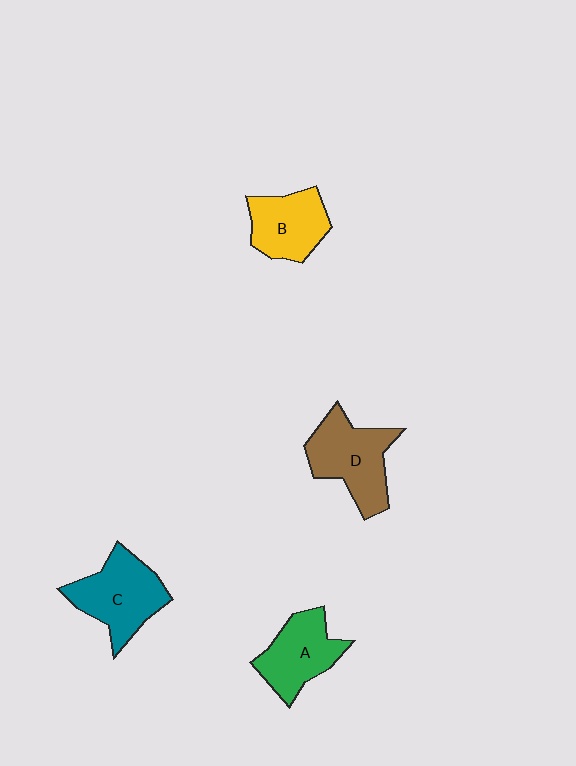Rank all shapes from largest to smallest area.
From largest to smallest: D (brown), C (teal), A (green), B (yellow).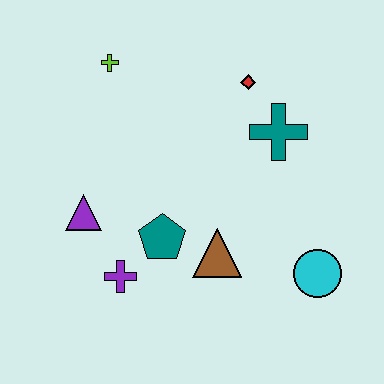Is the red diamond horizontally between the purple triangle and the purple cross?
No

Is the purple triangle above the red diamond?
No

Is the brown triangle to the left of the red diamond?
Yes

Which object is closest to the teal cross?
The red diamond is closest to the teal cross.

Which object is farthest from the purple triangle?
The cyan circle is farthest from the purple triangle.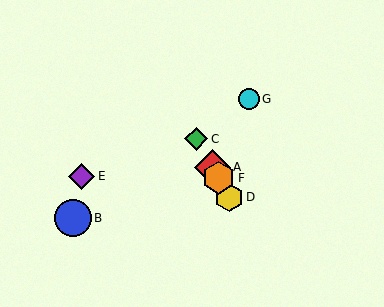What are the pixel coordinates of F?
Object F is at (218, 178).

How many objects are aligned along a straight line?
4 objects (A, C, D, F) are aligned along a straight line.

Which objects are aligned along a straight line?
Objects A, C, D, F are aligned along a straight line.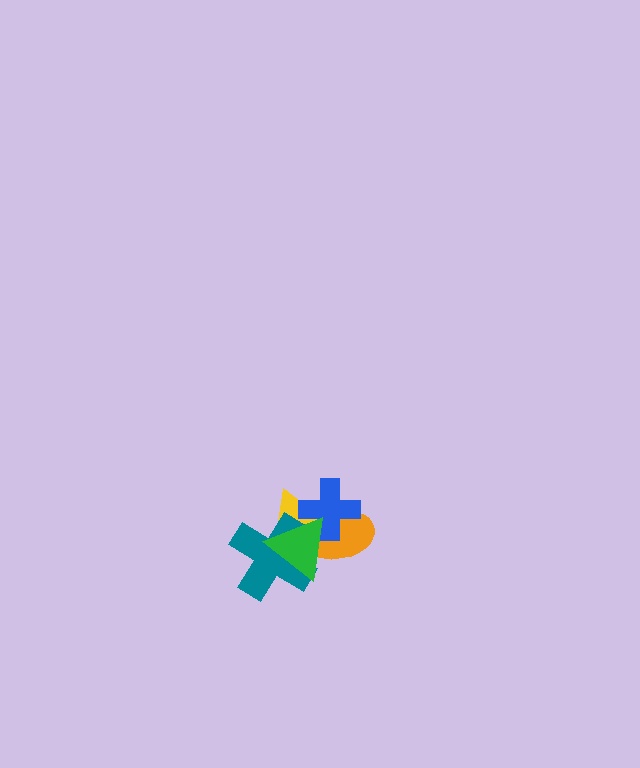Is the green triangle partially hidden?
No, no other shape covers it.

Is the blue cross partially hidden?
Yes, it is partially covered by another shape.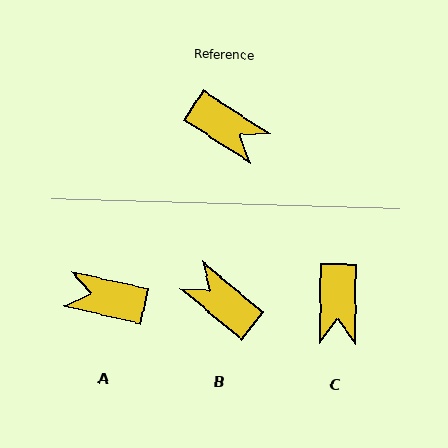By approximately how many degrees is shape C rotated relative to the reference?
Approximately 58 degrees clockwise.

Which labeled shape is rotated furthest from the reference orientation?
B, about 173 degrees away.